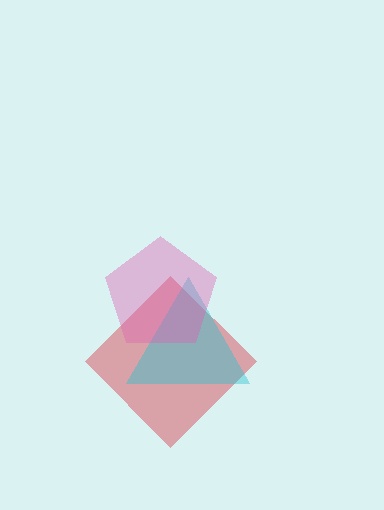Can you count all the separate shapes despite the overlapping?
Yes, there are 3 separate shapes.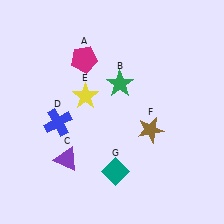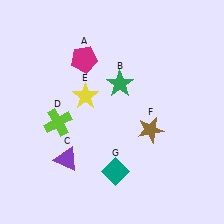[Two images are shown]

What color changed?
The cross (D) changed from blue in Image 1 to lime in Image 2.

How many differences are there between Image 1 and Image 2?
There is 1 difference between the two images.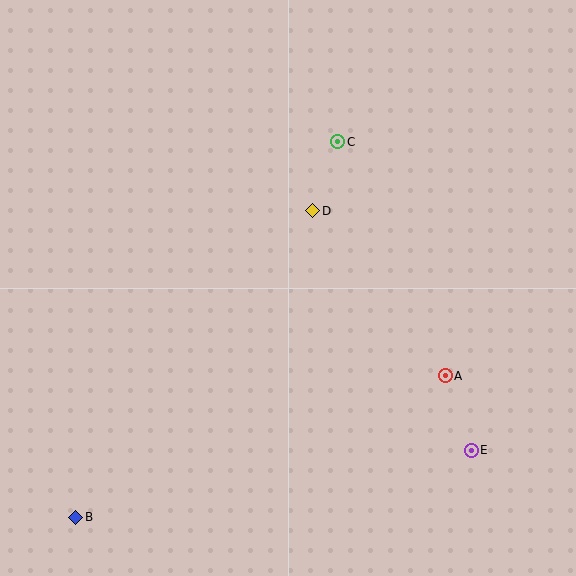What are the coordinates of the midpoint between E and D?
The midpoint between E and D is at (392, 331).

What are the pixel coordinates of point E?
Point E is at (471, 450).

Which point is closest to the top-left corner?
Point C is closest to the top-left corner.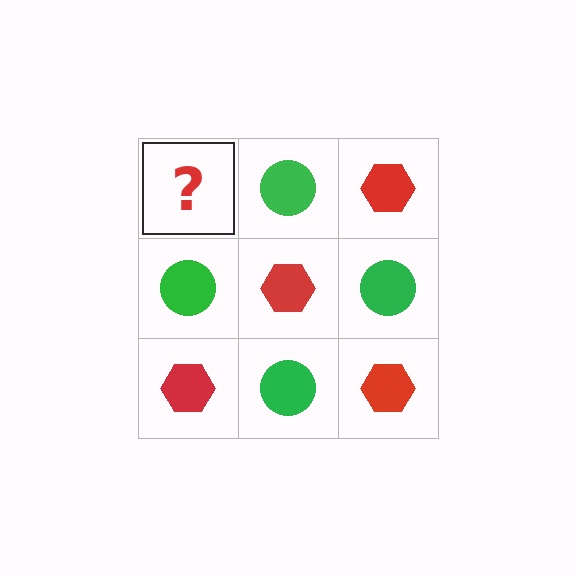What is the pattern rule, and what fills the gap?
The rule is that it alternates red hexagon and green circle in a checkerboard pattern. The gap should be filled with a red hexagon.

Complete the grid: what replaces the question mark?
The question mark should be replaced with a red hexagon.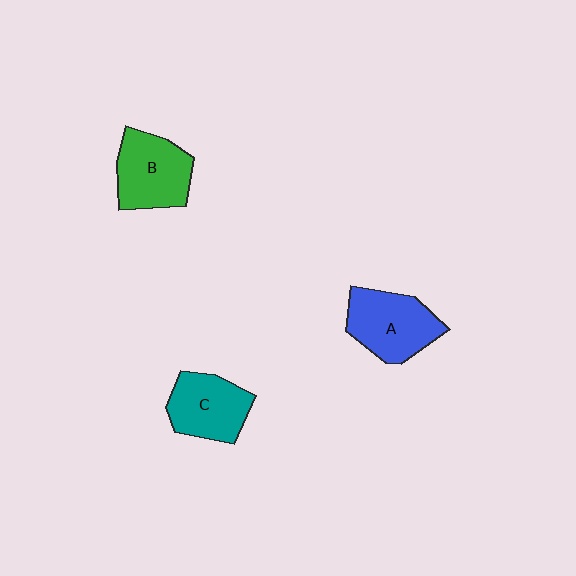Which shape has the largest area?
Shape A (blue).